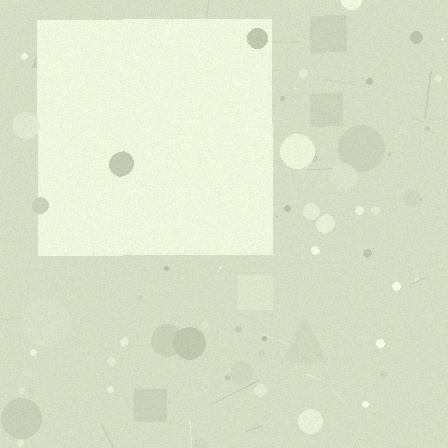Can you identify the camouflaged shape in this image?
The camouflaged shape is a square.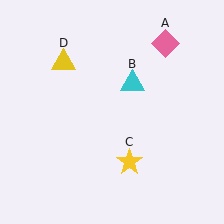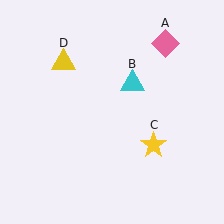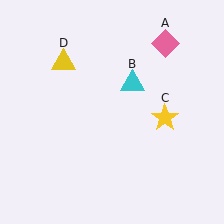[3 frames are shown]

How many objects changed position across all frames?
1 object changed position: yellow star (object C).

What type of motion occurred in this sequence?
The yellow star (object C) rotated counterclockwise around the center of the scene.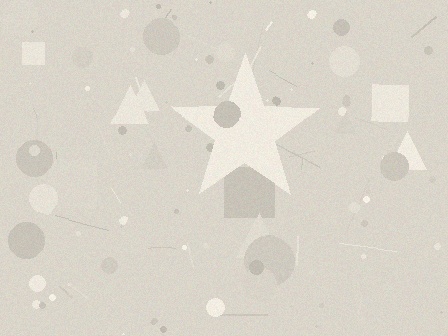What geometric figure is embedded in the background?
A star is embedded in the background.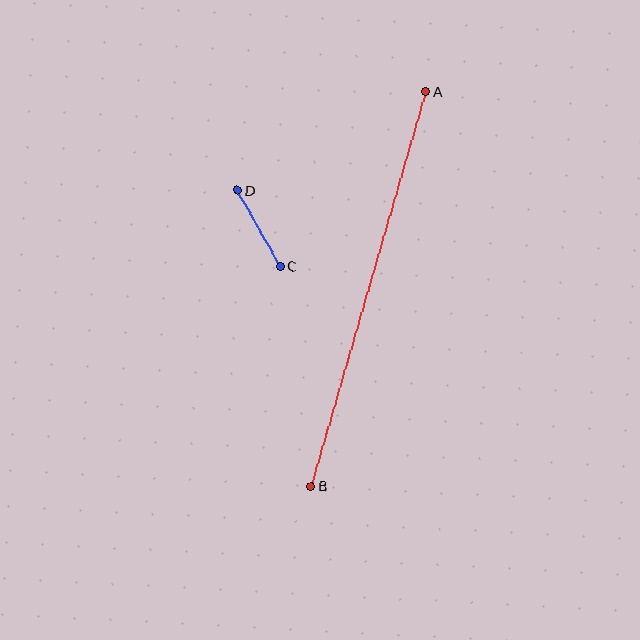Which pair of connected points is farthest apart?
Points A and B are farthest apart.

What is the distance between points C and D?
The distance is approximately 87 pixels.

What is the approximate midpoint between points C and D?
The midpoint is at approximately (259, 228) pixels.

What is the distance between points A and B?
The distance is approximately 411 pixels.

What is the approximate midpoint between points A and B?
The midpoint is at approximately (368, 289) pixels.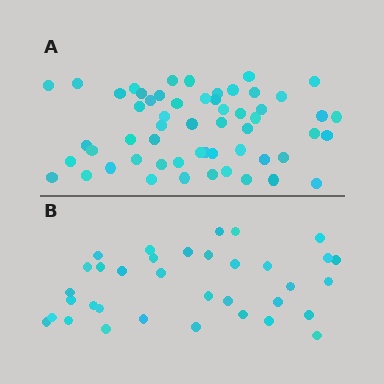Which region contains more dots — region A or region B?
Region A (the top region) has more dots.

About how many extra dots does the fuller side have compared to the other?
Region A has approximately 20 more dots than region B.